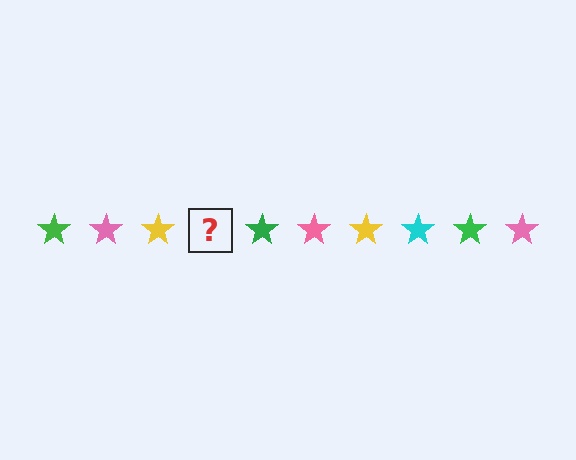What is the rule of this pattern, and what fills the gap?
The rule is that the pattern cycles through green, pink, yellow, cyan stars. The gap should be filled with a cyan star.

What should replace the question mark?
The question mark should be replaced with a cyan star.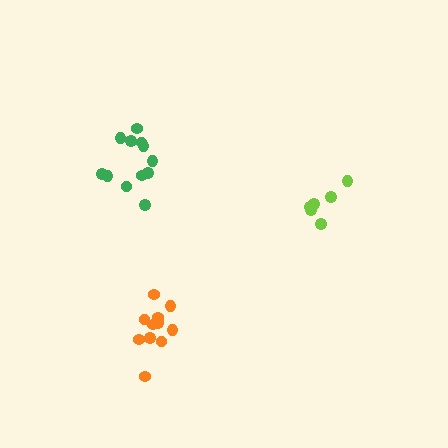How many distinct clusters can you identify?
There are 3 distinct clusters.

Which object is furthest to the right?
The lime cluster is rightmost.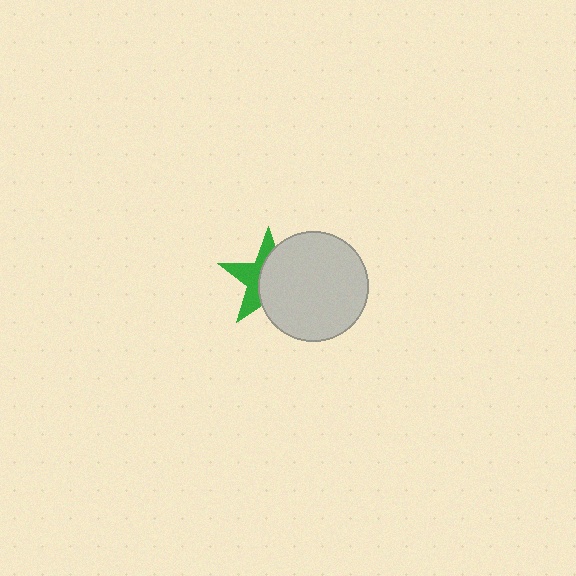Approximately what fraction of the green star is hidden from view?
Roughly 58% of the green star is hidden behind the light gray circle.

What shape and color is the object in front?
The object in front is a light gray circle.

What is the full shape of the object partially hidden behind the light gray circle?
The partially hidden object is a green star.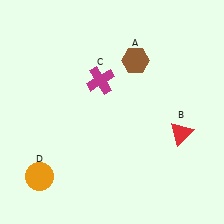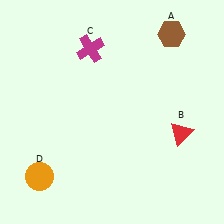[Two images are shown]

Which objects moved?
The objects that moved are: the brown hexagon (A), the magenta cross (C).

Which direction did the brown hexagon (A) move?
The brown hexagon (A) moved right.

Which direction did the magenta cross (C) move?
The magenta cross (C) moved up.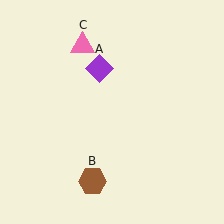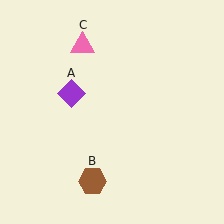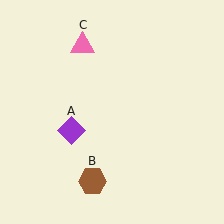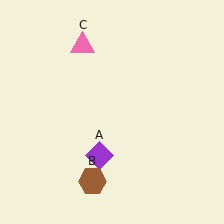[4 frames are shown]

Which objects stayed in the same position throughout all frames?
Brown hexagon (object B) and pink triangle (object C) remained stationary.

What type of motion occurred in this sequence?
The purple diamond (object A) rotated counterclockwise around the center of the scene.